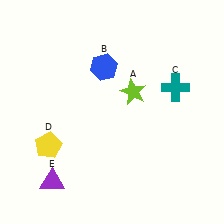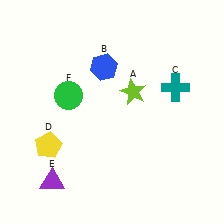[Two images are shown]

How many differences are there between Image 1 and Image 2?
There is 1 difference between the two images.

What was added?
A green circle (F) was added in Image 2.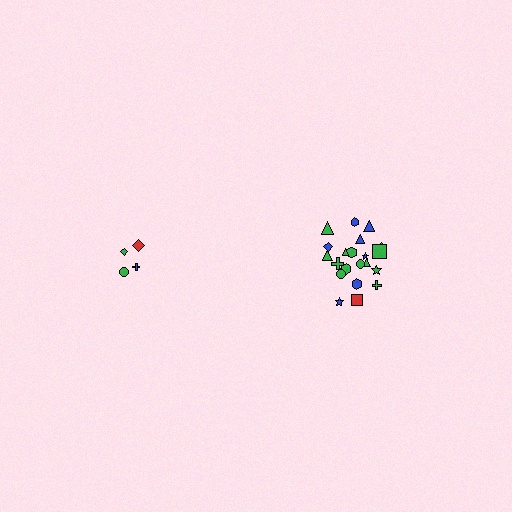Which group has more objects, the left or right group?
The right group.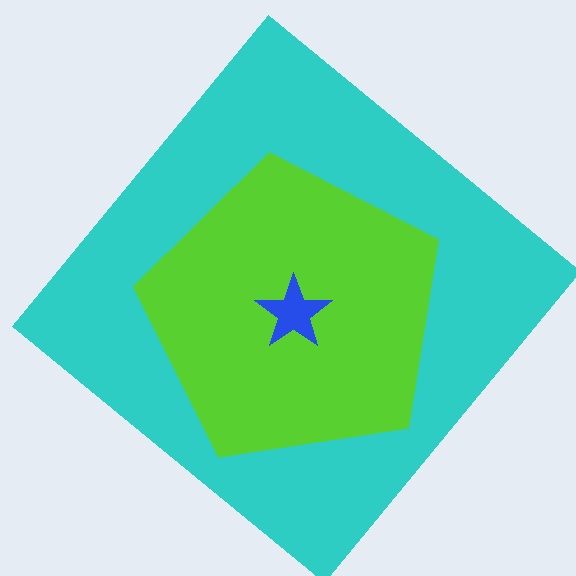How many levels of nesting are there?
3.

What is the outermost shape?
The cyan diamond.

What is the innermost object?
The blue star.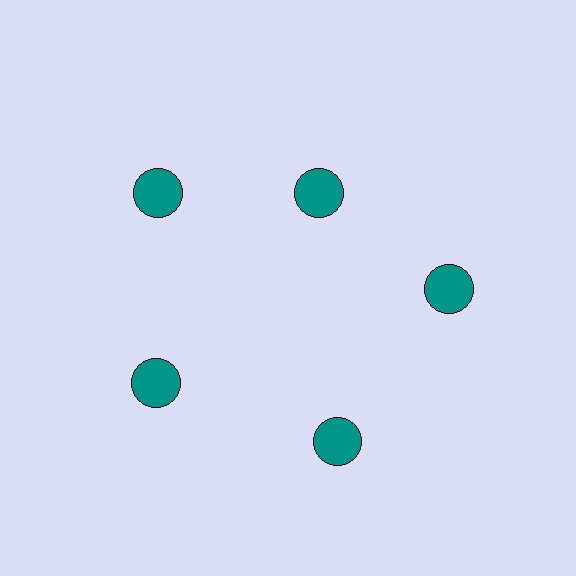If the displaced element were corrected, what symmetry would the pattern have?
It would have 5-fold rotational symmetry — the pattern would map onto itself every 72 degrees.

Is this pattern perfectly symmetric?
No. The 5 teal circles are arranged in a ring, but one element near the 1 o'clock position is pulled inward toward the center, breaking the 5-fold rotational symmetry.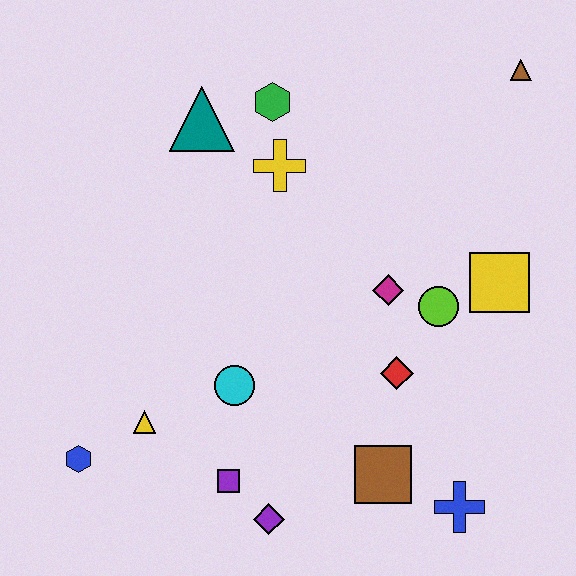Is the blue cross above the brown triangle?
No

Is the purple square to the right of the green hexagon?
No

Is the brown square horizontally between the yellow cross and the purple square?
No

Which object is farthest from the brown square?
The brown triangle is farthest from the brown square.